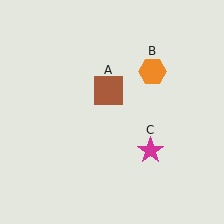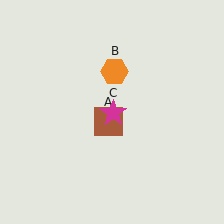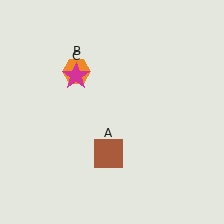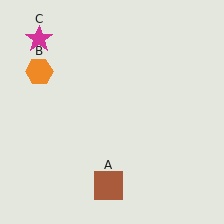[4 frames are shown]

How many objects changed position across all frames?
3 objects changed position: brown square (object A), orange hexagon (object B), magenta star (object C).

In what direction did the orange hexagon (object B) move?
The orange hexagon (object B) moved left.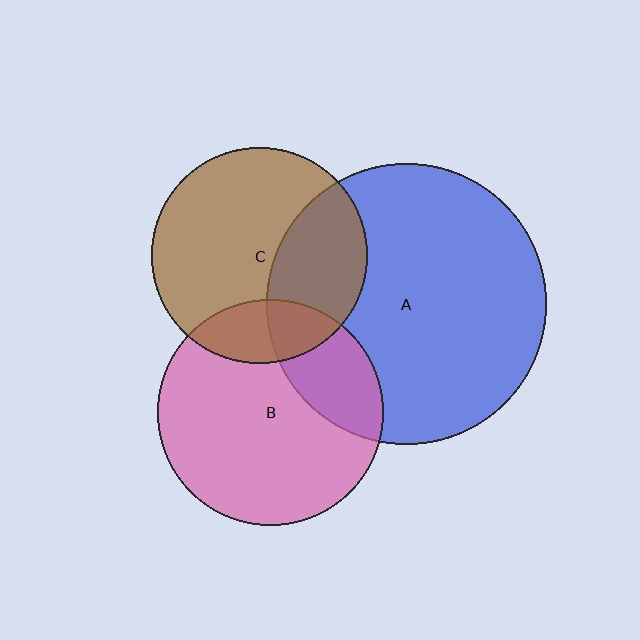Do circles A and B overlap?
Yes.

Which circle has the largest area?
Circle A (blue).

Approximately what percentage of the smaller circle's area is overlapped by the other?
Approximately 25%.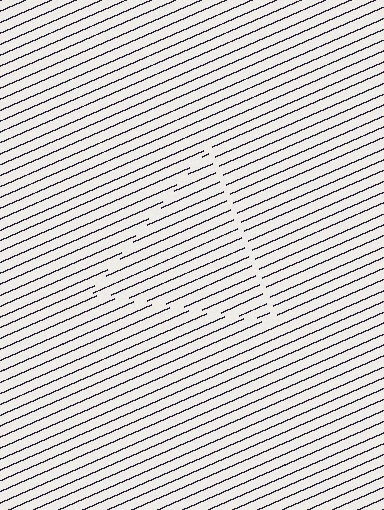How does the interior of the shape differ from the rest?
The interior of the shape contains the same grating, shifted by half a period — the contour is defined by the phase discontinuity where line-ends from the inner and outer gratings abut.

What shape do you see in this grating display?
An illusory triangle. The interior of the shape contains the same grating, shifted by half a period — the contour is defined by the phase discontinuity where line-ends from the inner and outer gratings abut.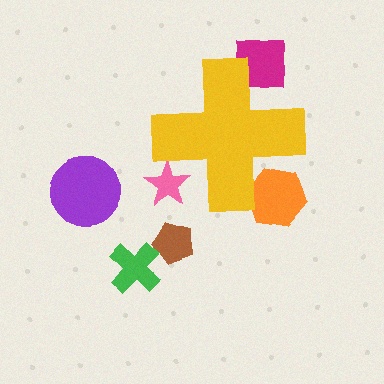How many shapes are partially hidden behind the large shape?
3 shapes are partially hidden.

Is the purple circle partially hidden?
No, the purple circle is fully visible.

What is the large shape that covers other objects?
A yellow cross.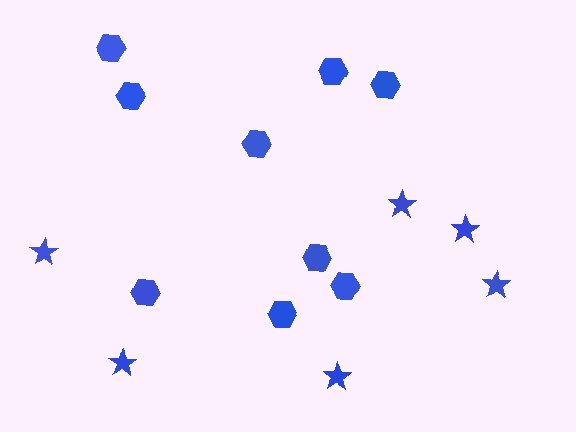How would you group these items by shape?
There are 2 groups: one group of stars (6) and one group of hexagons (9).